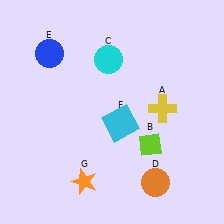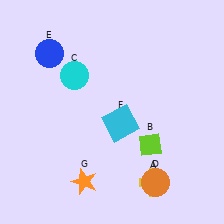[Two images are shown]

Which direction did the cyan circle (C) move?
The cyan circle (C) moved left.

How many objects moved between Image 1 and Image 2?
2 objects moved between the two images.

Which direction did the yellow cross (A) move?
The yellow cross (A) moved down.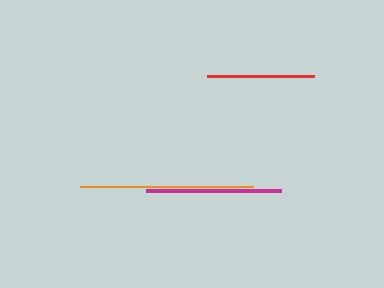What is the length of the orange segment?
The orange segment is approximately 173 pixels long.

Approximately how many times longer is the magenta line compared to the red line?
The magenta line is approximately 1.3 times the length of the red line.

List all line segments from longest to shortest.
From longest to shortest: orange, magenta, red.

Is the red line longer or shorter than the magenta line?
The magenta line is longer than the red line.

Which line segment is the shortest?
The red line is the shortest at approximately 107 pixels.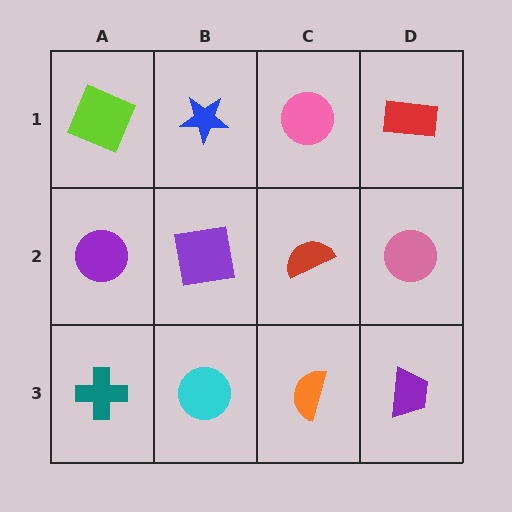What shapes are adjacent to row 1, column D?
A pink circle (row 2, column D), a pink circle (row 1, column C).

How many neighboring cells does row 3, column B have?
3.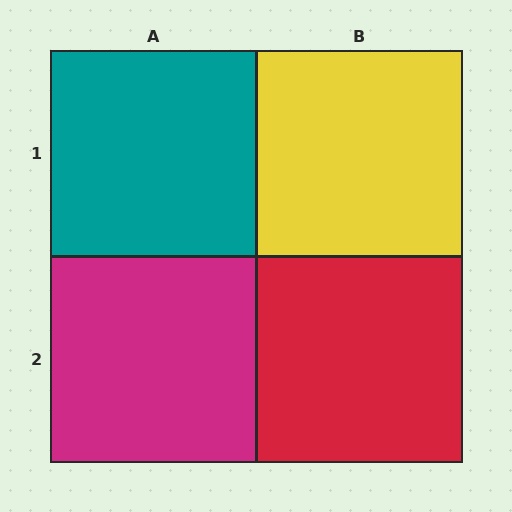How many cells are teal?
1 cell is teal.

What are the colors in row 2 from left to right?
Magenta, red.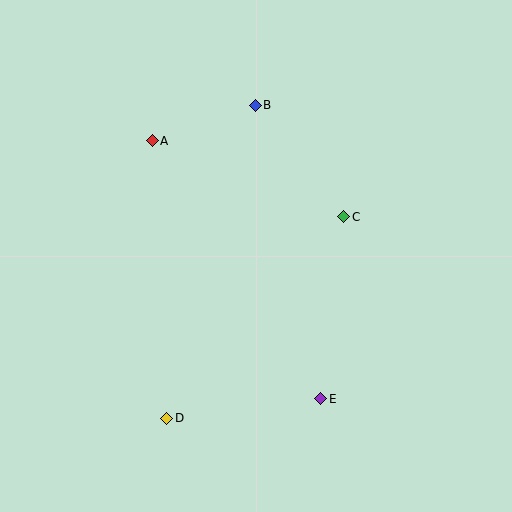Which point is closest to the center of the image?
Point C at (344, 217) is closest to the center.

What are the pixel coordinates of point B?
Point B is at (255, 105).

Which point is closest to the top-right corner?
Point C is closest to the top-right corner.